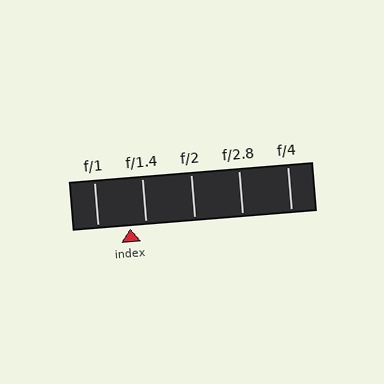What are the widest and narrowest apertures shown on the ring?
The widest aperture shown is f/1 and the narrowest is f/4.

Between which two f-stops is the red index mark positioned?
The index mark is between f/1 and f/1.4.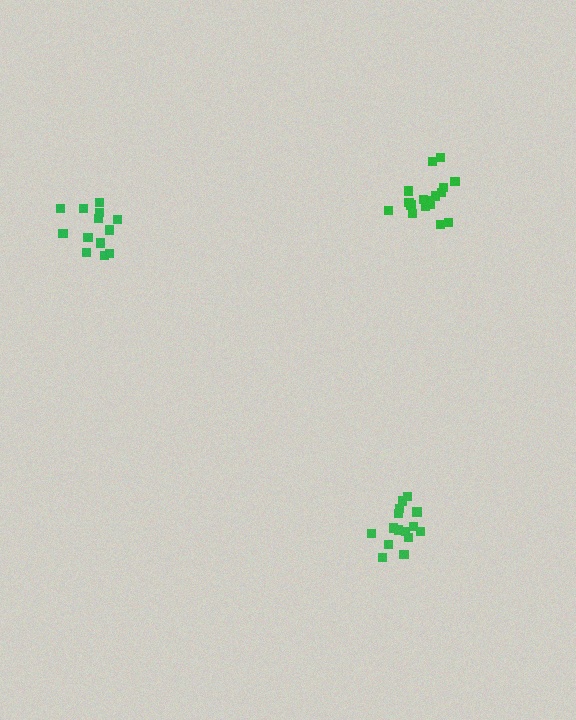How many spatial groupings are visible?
There are 3 spatial groupings.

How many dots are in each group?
Group 1: 15 dots, Group 2: 13 dots, Group 3: 17 dots (45 total).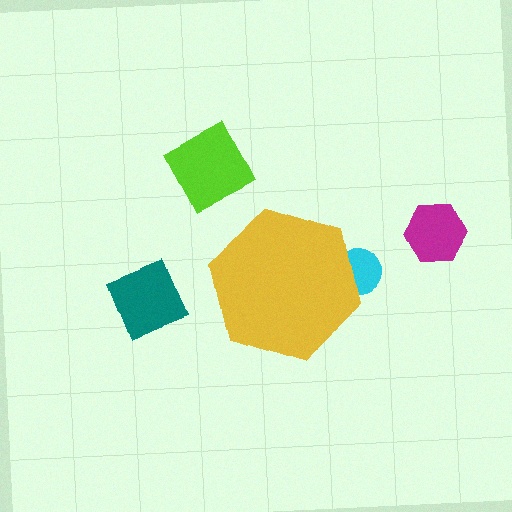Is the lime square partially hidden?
No, the lime square is fully visible.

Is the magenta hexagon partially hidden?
No, the magenta hexagon is fully visible.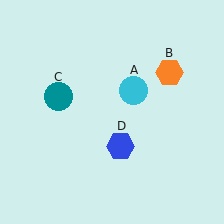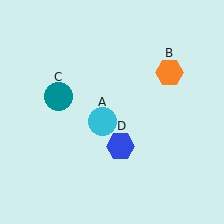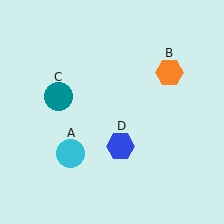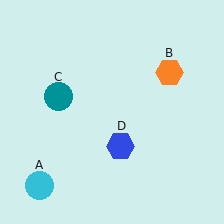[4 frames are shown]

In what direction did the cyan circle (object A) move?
The cyan circle (object A) moved down and to the left.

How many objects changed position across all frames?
1 object changed position: cyan circle (object A).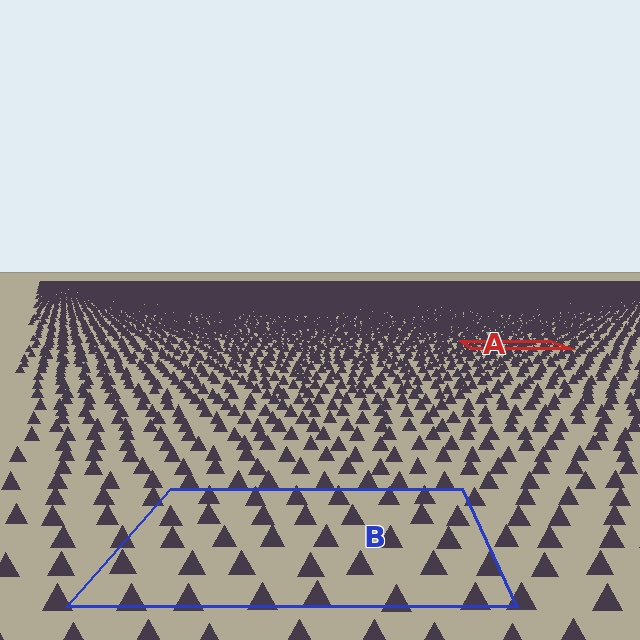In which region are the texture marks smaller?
The texture marks are smaller in region A, because it is farther away.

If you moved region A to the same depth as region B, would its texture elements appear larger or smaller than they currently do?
They would appear larger. At a closer depth, the same texture elements are projected at a bigger on-screen size.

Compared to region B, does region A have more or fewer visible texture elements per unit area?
Region A has more texture elements per unit area — they are packed more densely because it is farther away.